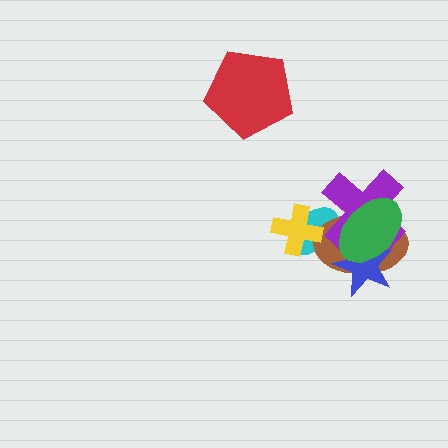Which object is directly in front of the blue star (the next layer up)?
The purple cross is directly in front of the blue star.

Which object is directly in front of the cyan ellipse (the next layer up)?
The brown ellipse is directly in front of the cyan ellipse.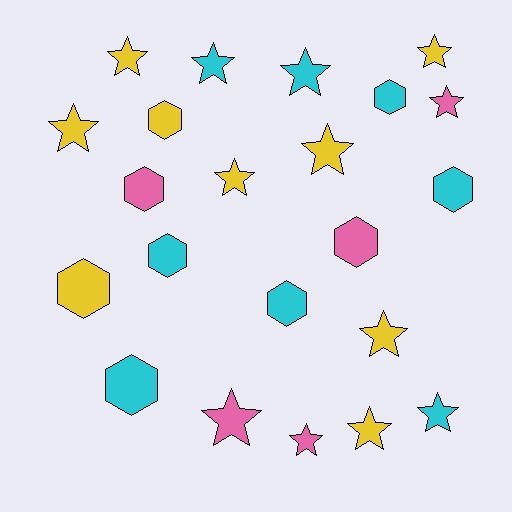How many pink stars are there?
There are 3 pink stars.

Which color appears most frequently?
Yellow, with 9 objects.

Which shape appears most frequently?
Star, with 13 objects.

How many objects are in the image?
There are 22 objects.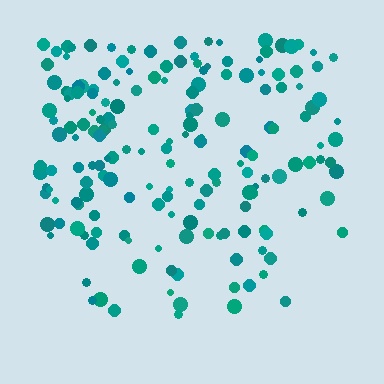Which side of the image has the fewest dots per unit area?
The bottom.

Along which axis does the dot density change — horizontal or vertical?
Vertical.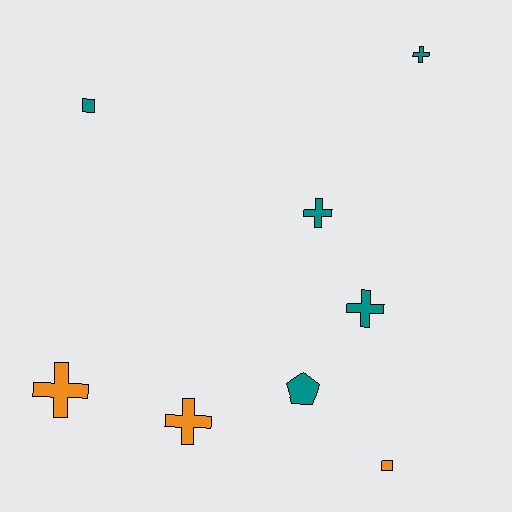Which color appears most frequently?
Teal, with 5 objects.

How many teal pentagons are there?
There is 1 teal pentagon.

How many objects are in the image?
There are 8 objects.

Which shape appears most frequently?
Cross, with 5 objects.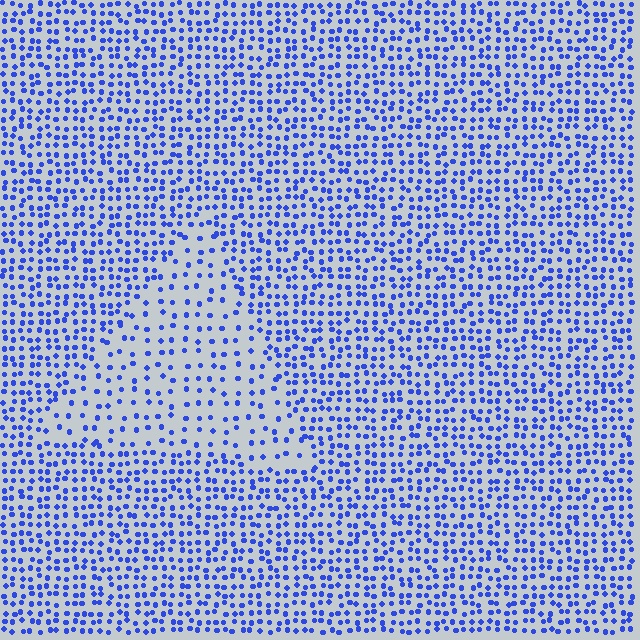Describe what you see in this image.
The image contains small blue elements arranged at two different densities. A triangle-shaped region is visible where the elements are less densely packed than the surrounding area.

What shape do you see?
I see a triangle.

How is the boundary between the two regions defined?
The boundary is defined by a change in element density (approximately 2.1x ratio). All elements are the same color, size, and shape.